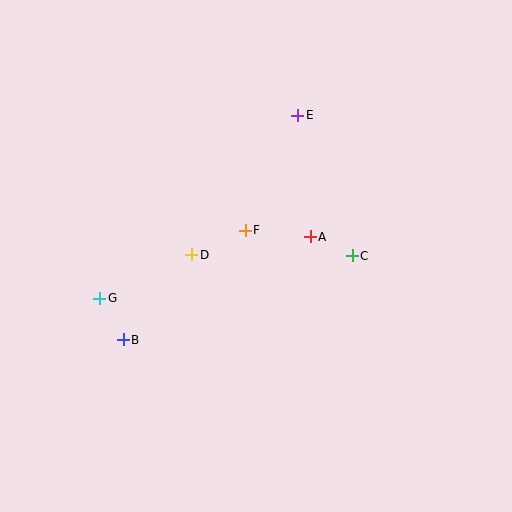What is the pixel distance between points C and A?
The distance between C and A is 46 pixels.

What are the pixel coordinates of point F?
Point F is at (245, 230).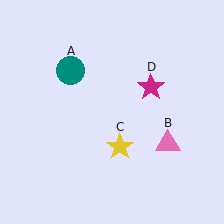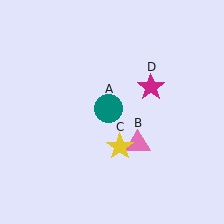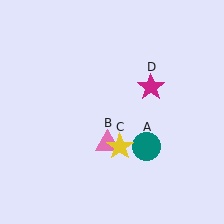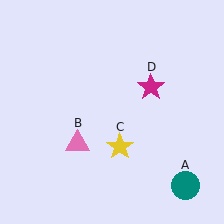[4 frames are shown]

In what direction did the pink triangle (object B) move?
The pink triangle (object B) moved left.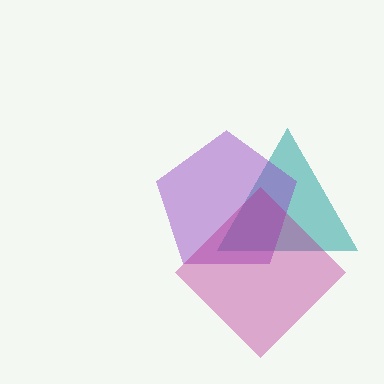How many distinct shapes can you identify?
There are 3 distinct shapes: a teal triangle, a purple pentagon, a magenta diamond.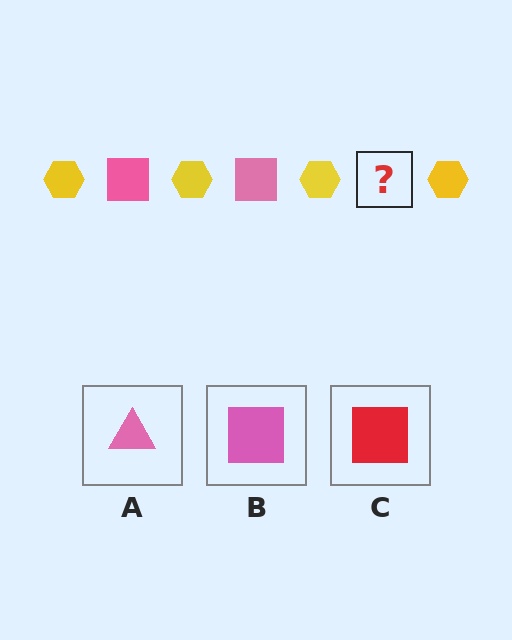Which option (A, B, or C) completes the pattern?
B.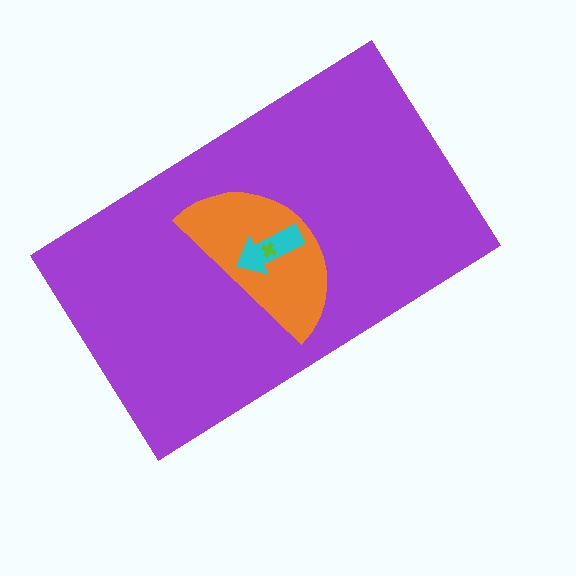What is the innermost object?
The lime cross.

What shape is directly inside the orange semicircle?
The cyan arrow.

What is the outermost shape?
The purple rectangle.